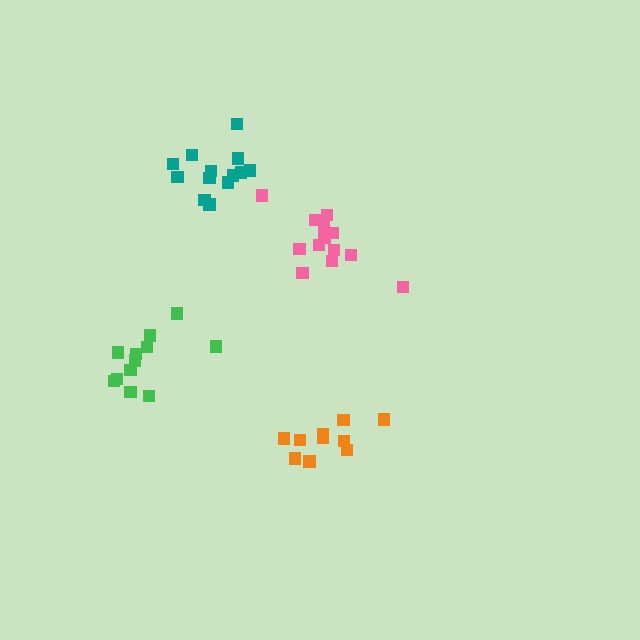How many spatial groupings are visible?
There are 4 spatial groupings.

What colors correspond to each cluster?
The clusters are colored: pink, orange, teal, green.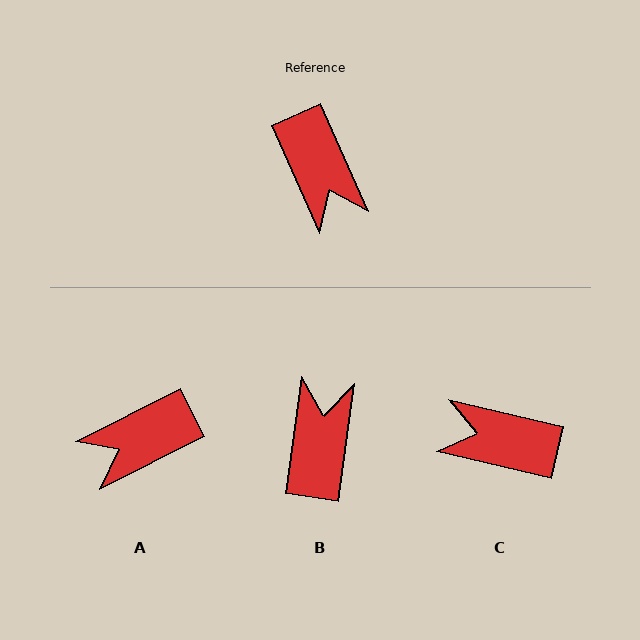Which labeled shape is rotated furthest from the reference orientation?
B, about 148 degrees away.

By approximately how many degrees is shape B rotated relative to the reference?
Approximately 148 degrees counter-clockwise.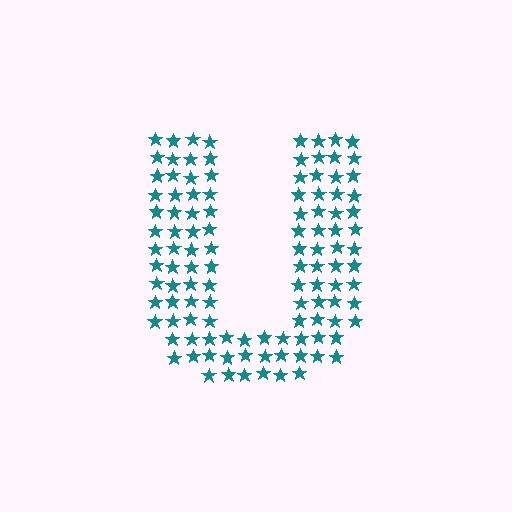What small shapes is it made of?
It is made of small stars.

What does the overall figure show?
The overall figure shows the letter U.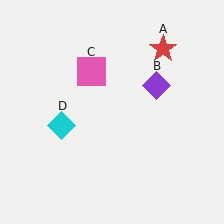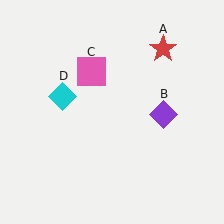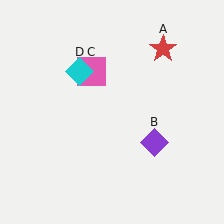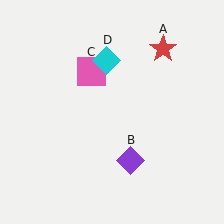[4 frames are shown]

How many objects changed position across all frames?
2 objects changed position: purple diamond (object B), cyan diamond (object D).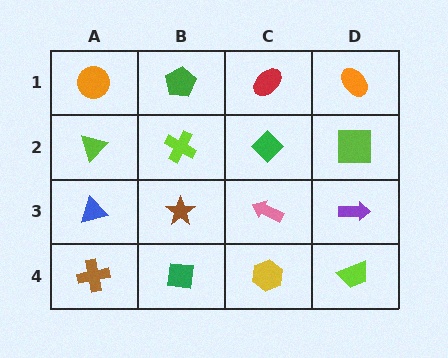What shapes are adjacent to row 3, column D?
A lime square (row 2, column D), a lime trapezoid (row 4, column D), a pink arrow (row 3, column C).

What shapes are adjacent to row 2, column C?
A red ellipse (row 1, column C), a pink arrow (row 3, column C), a lime cross (row 2, column B), a lime square (row 2, column D).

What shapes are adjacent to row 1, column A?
A lime triangle (row 2, column A), a green pentagon (row 1, column B).